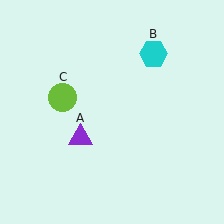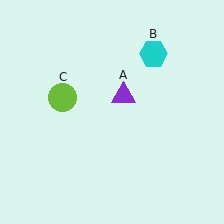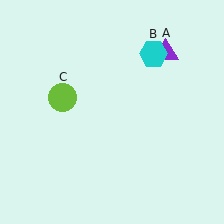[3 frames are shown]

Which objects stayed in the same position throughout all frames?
Cyan hexagon (object B) and lime circle (object C) remained stationary.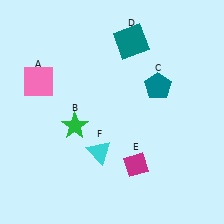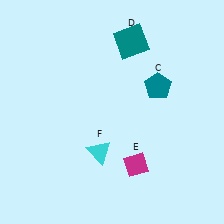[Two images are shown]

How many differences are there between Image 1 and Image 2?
There are 2 differences between the two images.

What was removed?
The green star (B), the pink square (A) were removed in Image 2.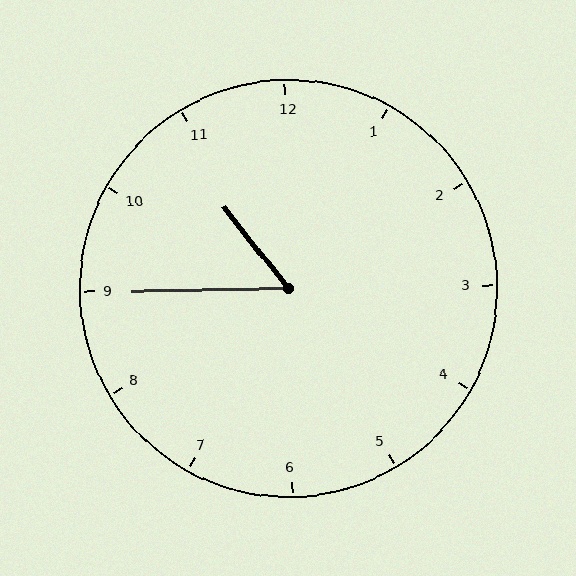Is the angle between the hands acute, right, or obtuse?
It is acute.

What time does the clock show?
10:45.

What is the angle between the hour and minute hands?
Approximately 52 degrees.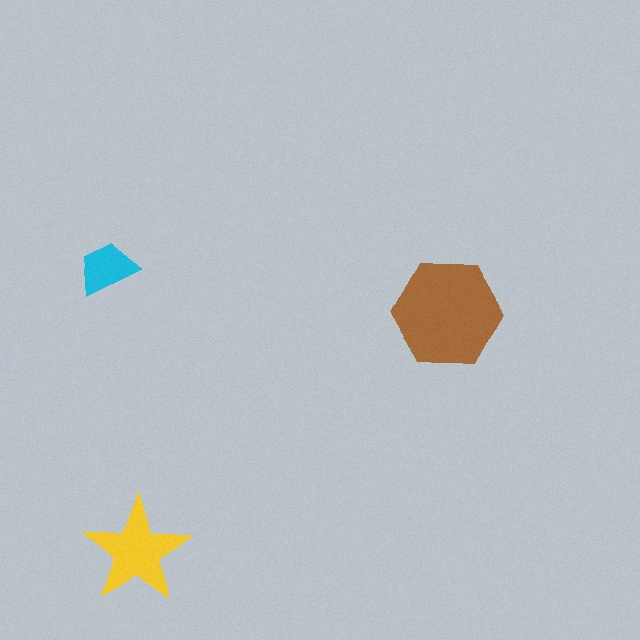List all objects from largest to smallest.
The brown hexagon, the yellow star, the cyan trapezoid.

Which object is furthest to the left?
The cyan trapezoid is leftmost.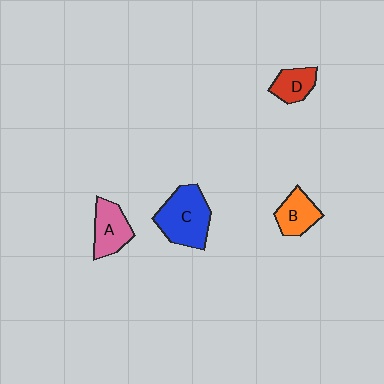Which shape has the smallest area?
Shape D (red).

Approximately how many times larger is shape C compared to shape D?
Approximately 2.0 times.